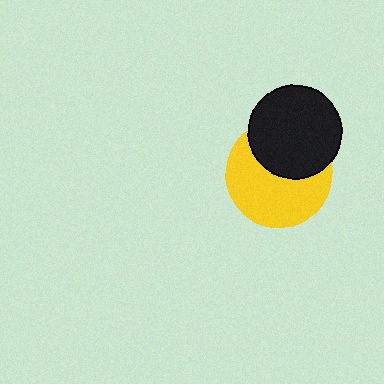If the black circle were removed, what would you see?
You would see the complete yellow circle.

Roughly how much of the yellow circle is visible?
About half of it is visible (roughly 60%).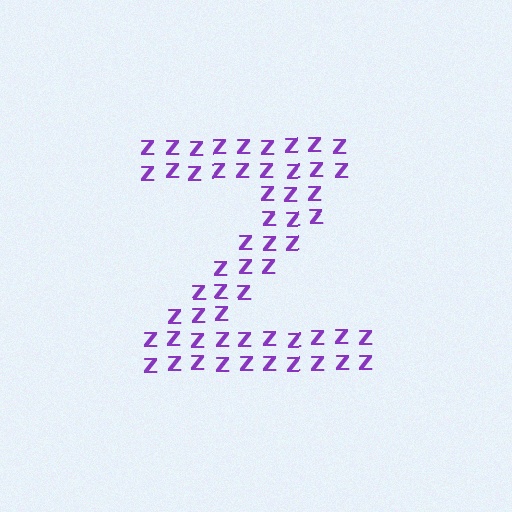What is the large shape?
The large shape is the letter Z.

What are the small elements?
The small elements are letter Z's.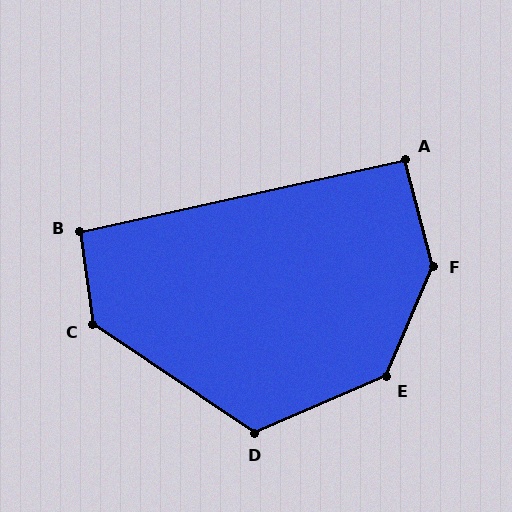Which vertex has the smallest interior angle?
A, at approximately 92 degrees.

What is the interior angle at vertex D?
Approximately 123 degrees (obtuse).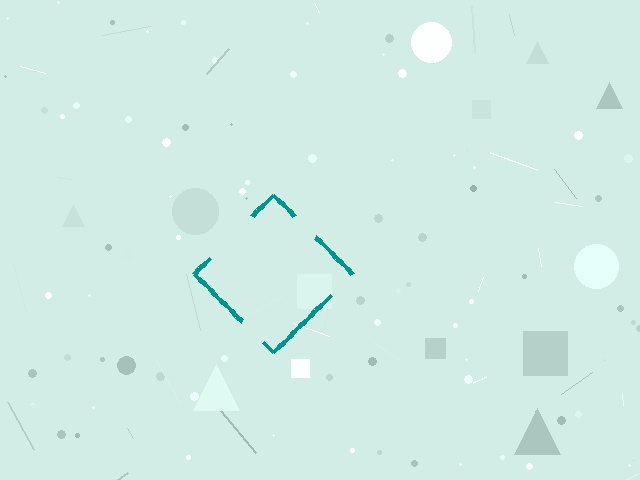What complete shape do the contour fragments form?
The contour fragments form a diamond.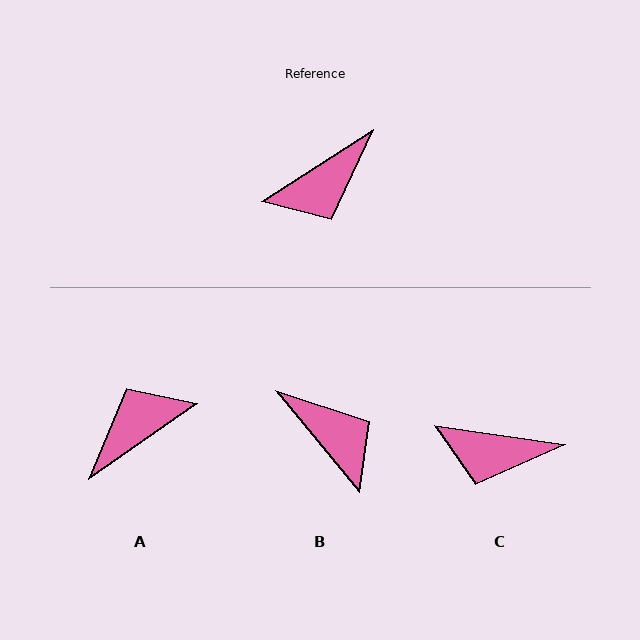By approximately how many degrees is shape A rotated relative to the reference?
Approximately 178 degrees clockwise.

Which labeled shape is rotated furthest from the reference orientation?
A, about 178 degrees away.